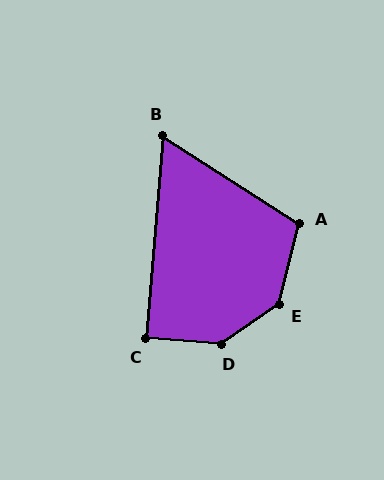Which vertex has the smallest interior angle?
B, at approximately 62 degrees.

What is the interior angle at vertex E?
Approximately 139 degrees (obtuse).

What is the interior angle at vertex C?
Approximately 90 degrees (approximately right).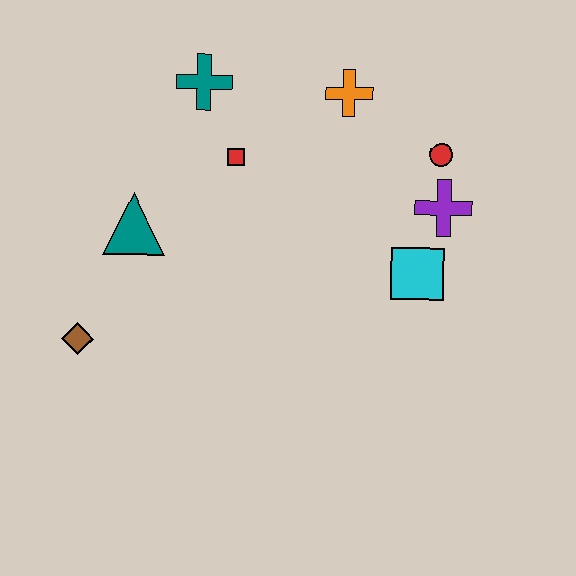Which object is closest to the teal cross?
The red square is closest to the teal cross.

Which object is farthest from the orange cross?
The brown diamond is farthest from the orange cross.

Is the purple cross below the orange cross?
Yes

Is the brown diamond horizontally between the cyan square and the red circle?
No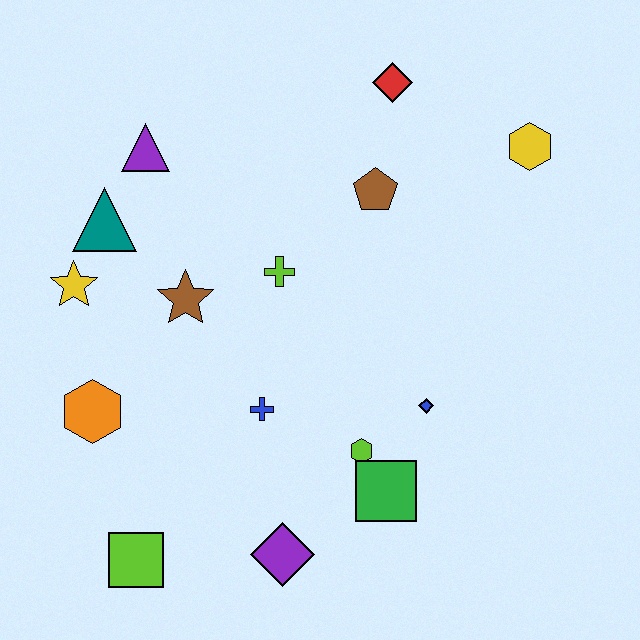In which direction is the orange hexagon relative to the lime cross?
The orange hexagon is to the left of the lime cross.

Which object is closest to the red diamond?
The brown pentagon is closest to the red diamond.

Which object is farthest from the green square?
The purple triangle is farthest from the green square.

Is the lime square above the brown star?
No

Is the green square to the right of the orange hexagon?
Yes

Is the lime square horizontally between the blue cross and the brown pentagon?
No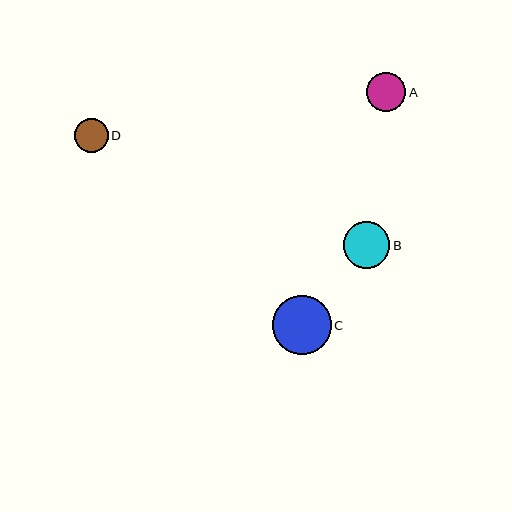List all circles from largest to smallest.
From largest to smallest: C, B, A, D.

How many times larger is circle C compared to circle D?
Circle C is approximately 1.7 times the size of circle D.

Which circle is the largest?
Circle C is the largest with a size of approximately 58 pixels.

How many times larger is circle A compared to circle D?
Circle A is approximately 1.2 times the size of circle D.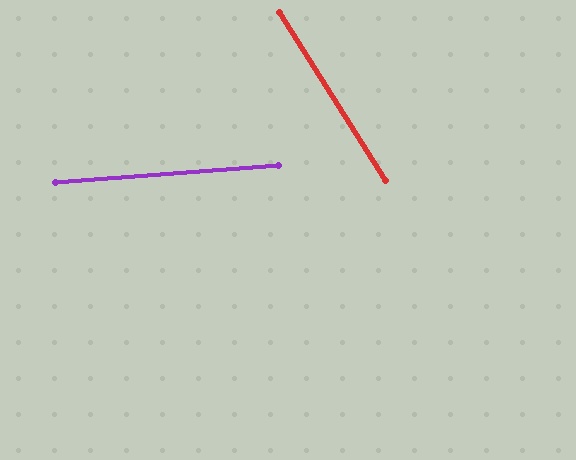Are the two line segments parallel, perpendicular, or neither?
Neither parallel nor perpendicular — they differ by about 62°.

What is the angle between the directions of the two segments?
Approximately 62 degrees.